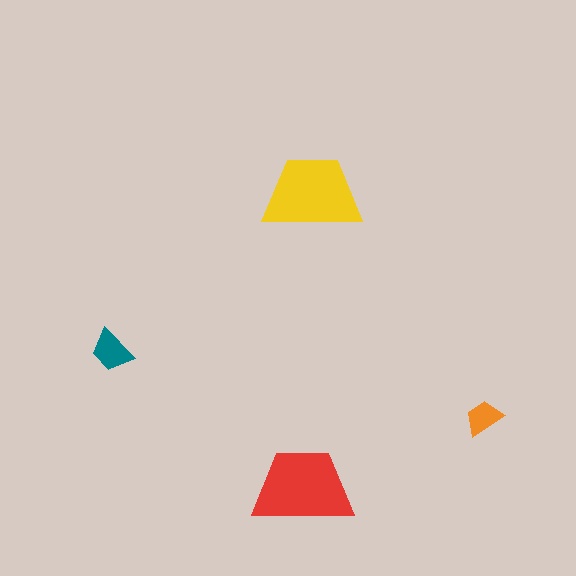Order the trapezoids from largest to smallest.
the red one, the yellow one, the teal one, the orange one.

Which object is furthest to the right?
The orange trapezoid is rightmost.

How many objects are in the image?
There are 4 objects in the image.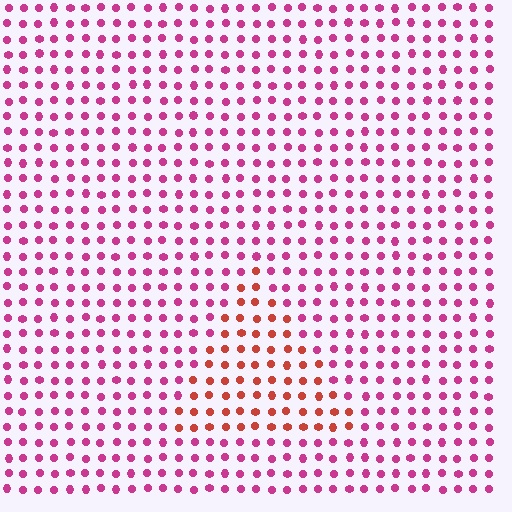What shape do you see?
I see a triangle.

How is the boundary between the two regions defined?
The boundary is defined purely by a slight shift in hue (about 41 degrees). Spacing, size, and orientation are identical on both sides.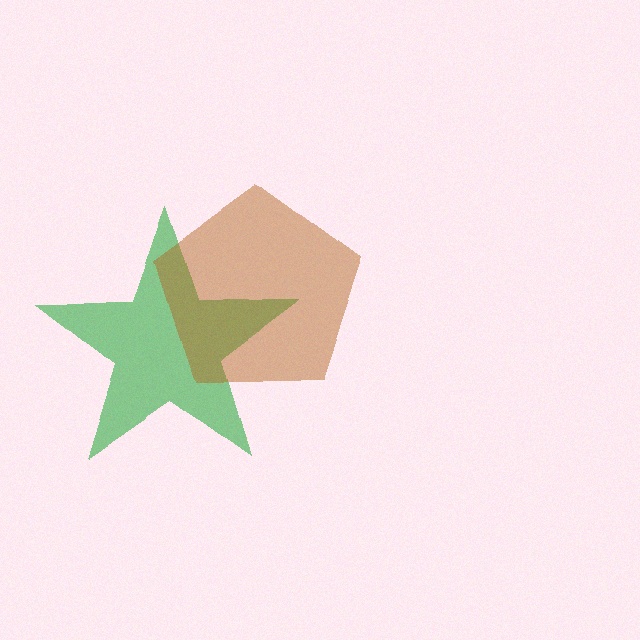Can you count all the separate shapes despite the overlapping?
Yes, there are 2 separate shapes.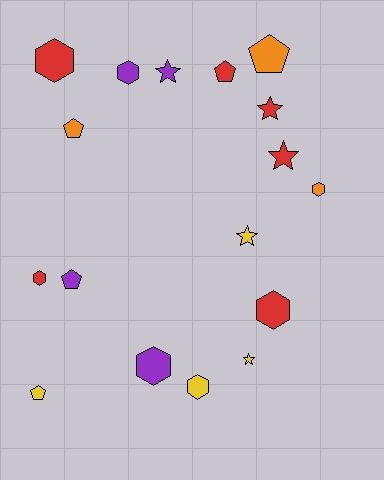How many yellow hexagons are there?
There is 1 yellow hexagon.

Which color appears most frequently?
Red, with 6 objects.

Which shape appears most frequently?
Hexagon, with 7 objects.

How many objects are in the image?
There are 17 objects.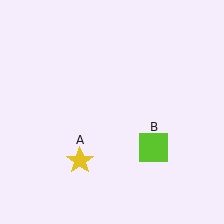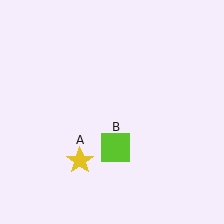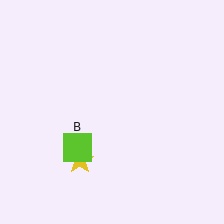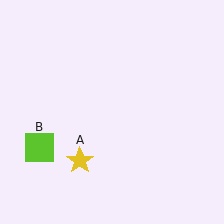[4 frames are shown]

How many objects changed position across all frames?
1 object changed position: lime square (object B).